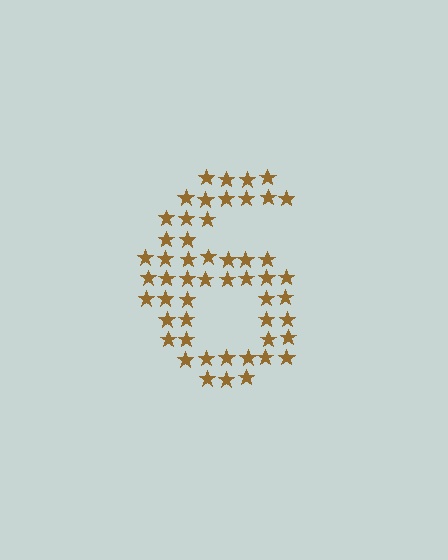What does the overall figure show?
The overall figure shows the digit 6.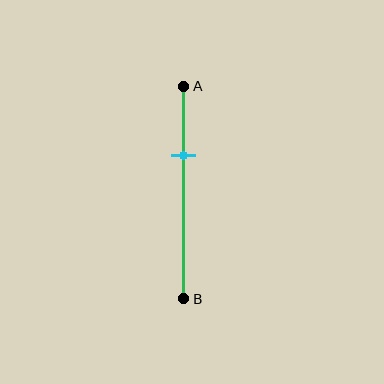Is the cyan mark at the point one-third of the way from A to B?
Yes, the mark is approximately at the one-third point.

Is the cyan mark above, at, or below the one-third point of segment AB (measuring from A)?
The cyan mark is approximately at the one-third point of segment AB.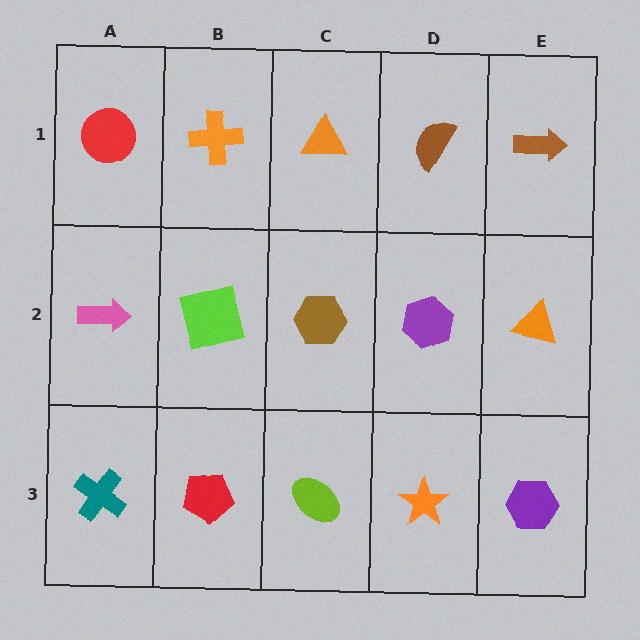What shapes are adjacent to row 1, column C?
A brown hexagon (row 2, column C), an orange cross (row 1, column B), a brown semicircle (row 1, column D).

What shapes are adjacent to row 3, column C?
A brown hexagon (row 2, column C), a red pentagon (row 3, column B), an orange star (row 3, column D).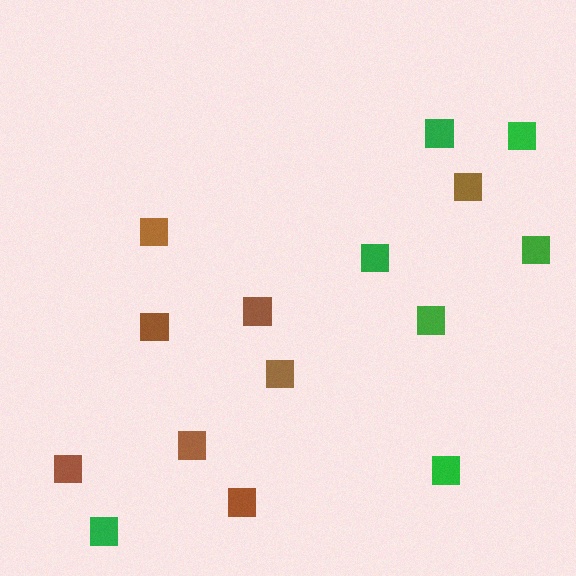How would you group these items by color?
There are 2 groups: one group of green squares (7) and one group of brown squares (8).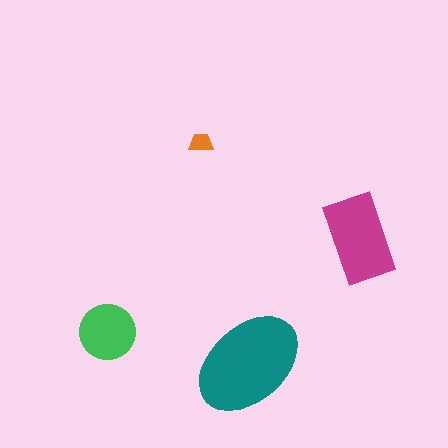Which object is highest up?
The orange trapezoid is topmost.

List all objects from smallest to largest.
The orange trapezoid, the green circle, the magenta rectangle, the teal ellipse.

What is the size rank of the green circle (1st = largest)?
3rd.